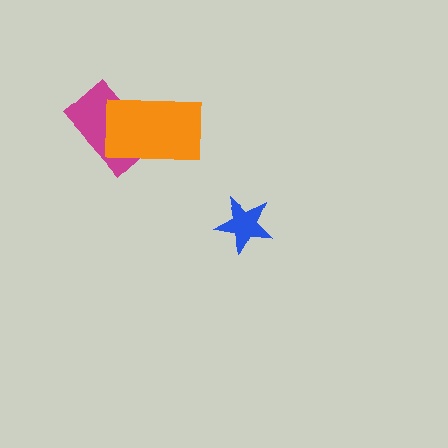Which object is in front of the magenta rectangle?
The orange rectangle is in front of the magenta rectangle.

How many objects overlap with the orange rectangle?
1 object overlaps with the orange rectangle.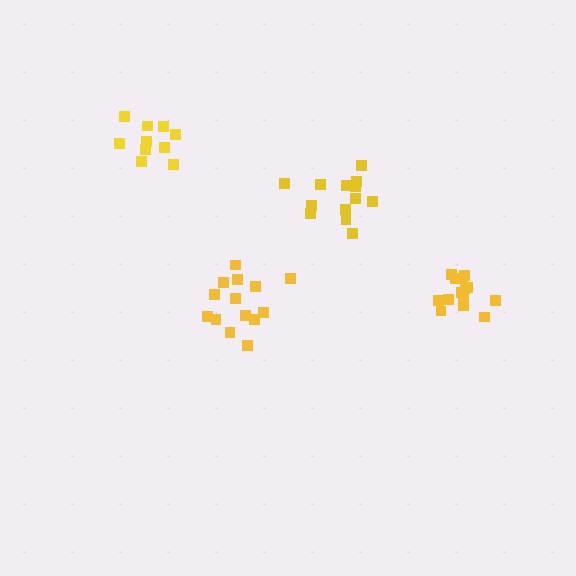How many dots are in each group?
Group 1: 14 dots, Group 2: 15 dots, Group 3: 13 dots, Group 4: 10 dots (52 total).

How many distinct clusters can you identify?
There are 4 distinct clusters.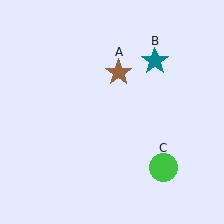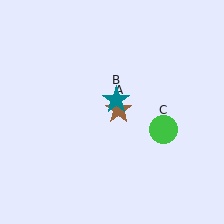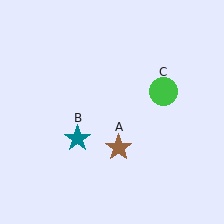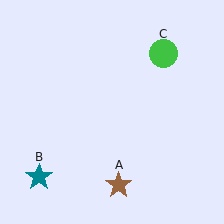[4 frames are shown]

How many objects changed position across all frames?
3 objects changed position: brown star (object A), teal star (object B), green circle (object C).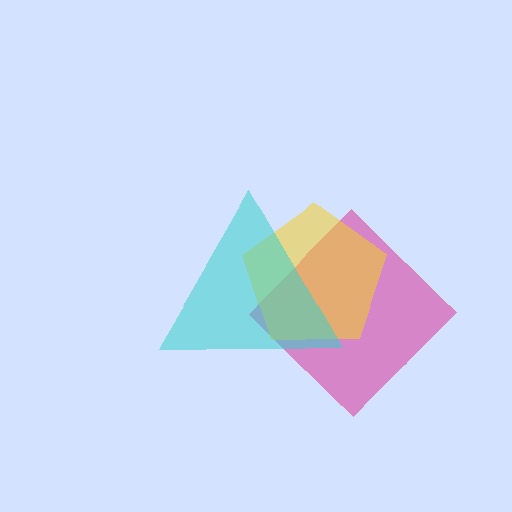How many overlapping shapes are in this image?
There are 3 overlapping shapes in the image.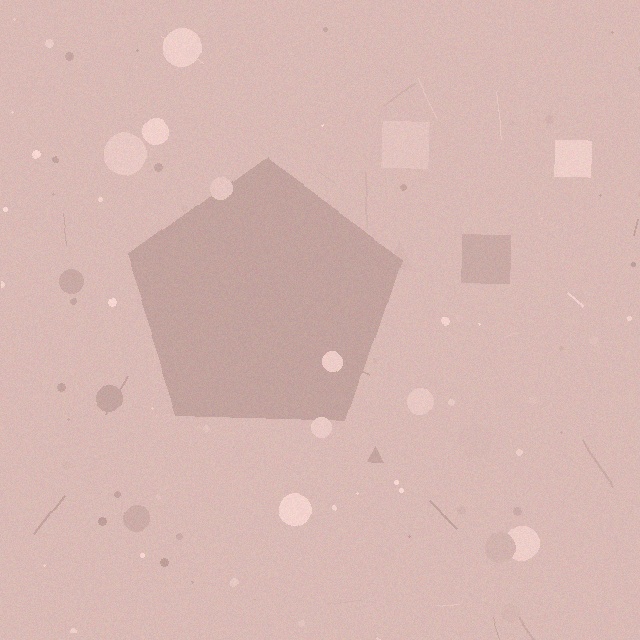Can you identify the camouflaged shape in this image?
The camouflaged shape is a pentagon.